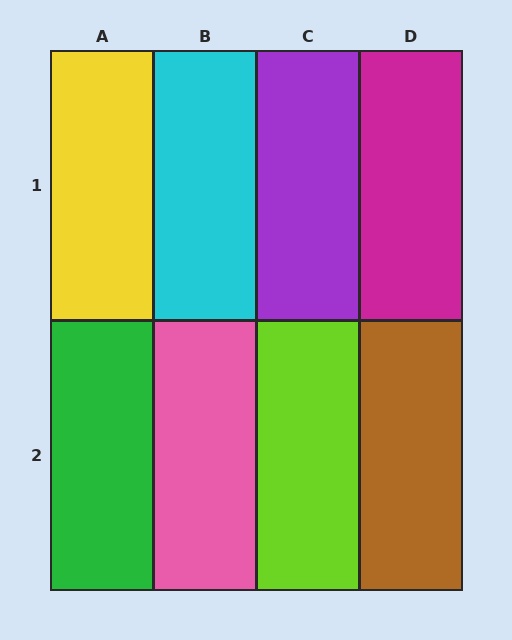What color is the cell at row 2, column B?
Pink.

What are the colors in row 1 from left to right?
Yellow, cyan, purple, magenta.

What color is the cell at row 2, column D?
Brown.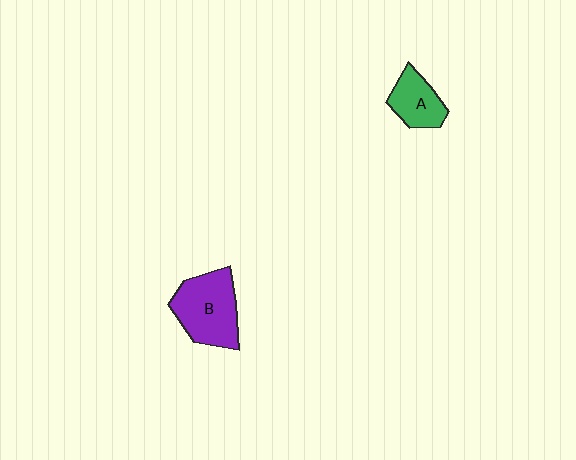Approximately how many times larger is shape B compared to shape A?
Approximately 1.7 times.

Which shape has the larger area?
Shape B (purple).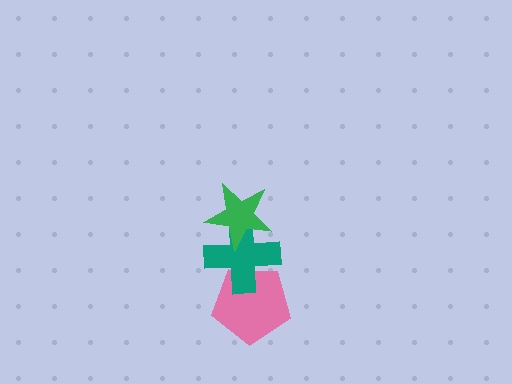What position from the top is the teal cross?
The teal cross is 2nd from the top.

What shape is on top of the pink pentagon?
The teal cross is on top of the pink pentagon.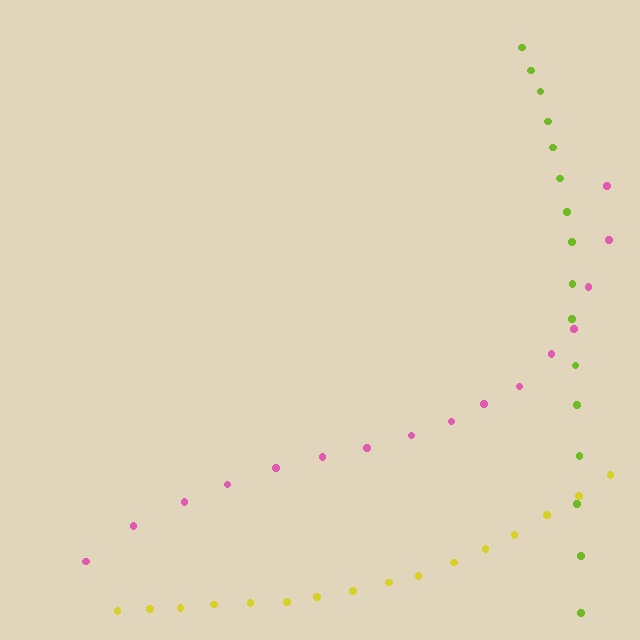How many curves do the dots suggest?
There are 3 distinct paths.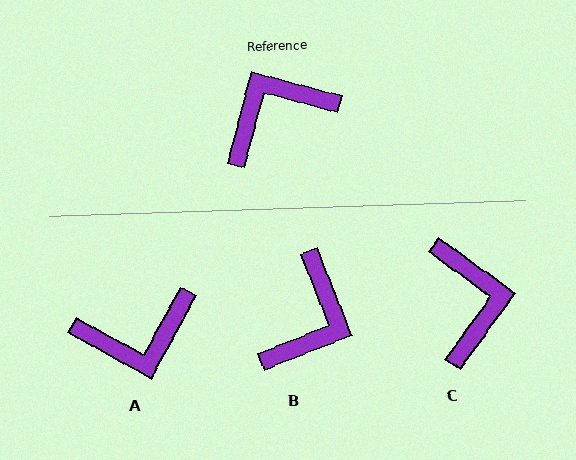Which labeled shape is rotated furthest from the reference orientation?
A, about 166 degrees away.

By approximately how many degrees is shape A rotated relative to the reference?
Approximately 166 degrees counter-clockwise.